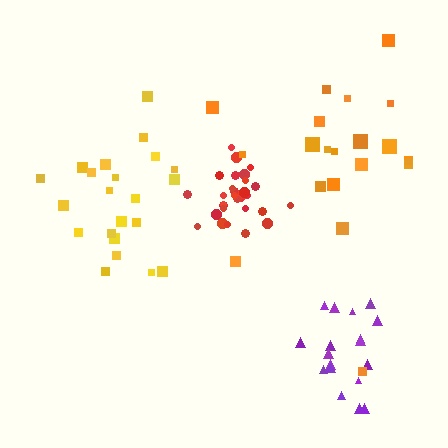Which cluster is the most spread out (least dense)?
Orange.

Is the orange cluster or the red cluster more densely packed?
Red.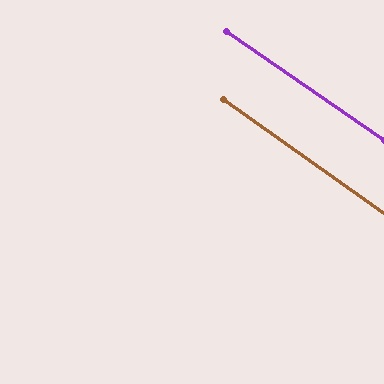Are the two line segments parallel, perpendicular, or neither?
Parallel — their directions differ by only 0.8°.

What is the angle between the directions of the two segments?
Approximately 1 degree.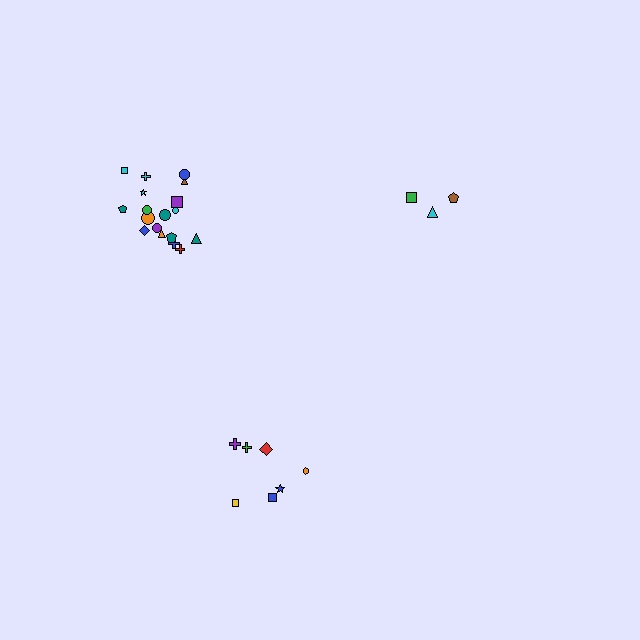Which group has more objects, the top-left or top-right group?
The top-left group.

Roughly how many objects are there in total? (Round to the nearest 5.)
Roughly 30 objects in total.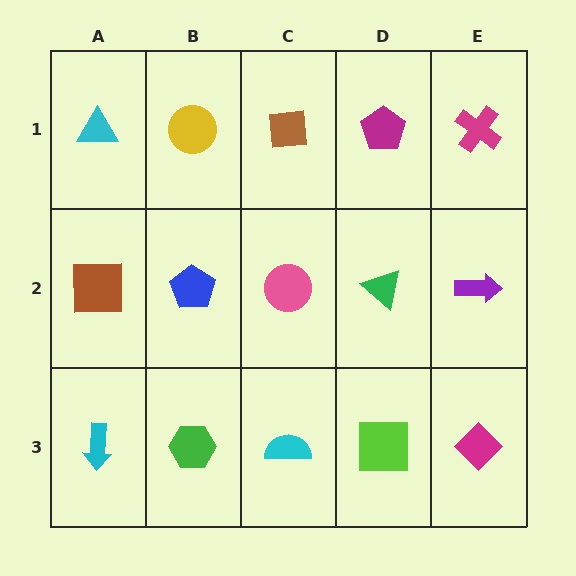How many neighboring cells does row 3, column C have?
3.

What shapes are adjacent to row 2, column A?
A cyan triangle (row 1, column A), a cyan arrow (row 3, column A), a blue pentagon (row 2, column B).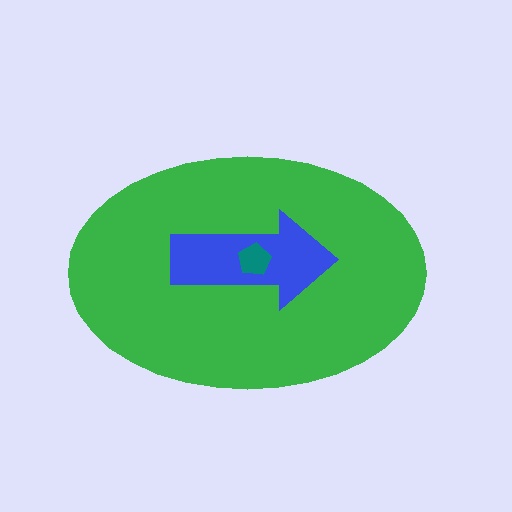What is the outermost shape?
The green ellipse.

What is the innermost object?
The teal pentagon.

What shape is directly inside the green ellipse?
The blue arrow.